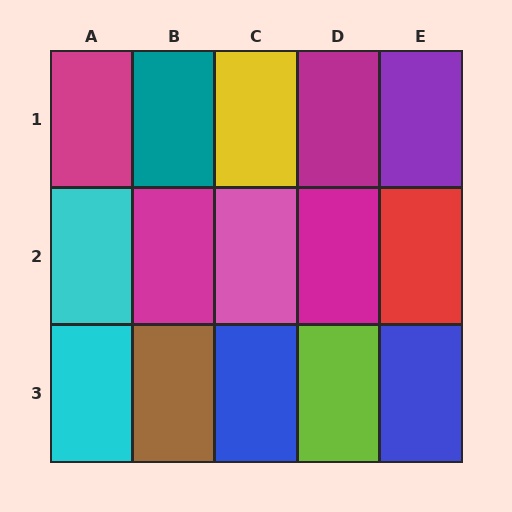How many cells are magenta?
4 cells are magenta.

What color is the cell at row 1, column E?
Purple.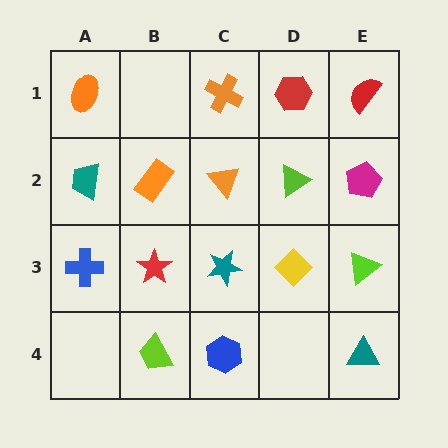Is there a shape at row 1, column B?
No, that cell is empty.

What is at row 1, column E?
A red semicircle.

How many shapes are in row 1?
4 shapes.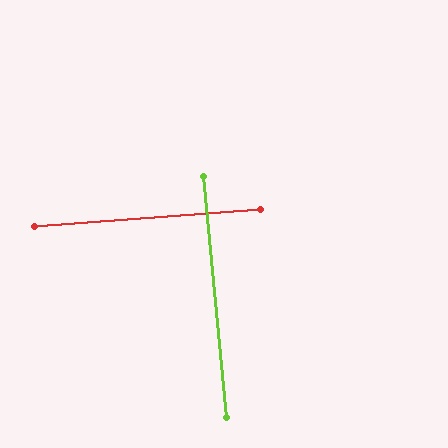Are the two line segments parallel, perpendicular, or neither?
Perpendicular — they meet at approximately 89°.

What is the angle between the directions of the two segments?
Approximately 89 degrees.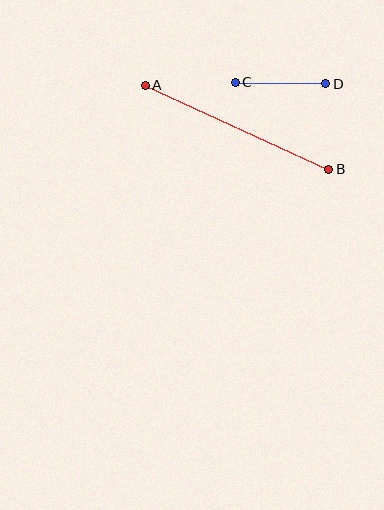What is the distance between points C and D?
The distance is approximately 91 pixels.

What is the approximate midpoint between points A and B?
The midpoint is at approximately (237, 127) pixels.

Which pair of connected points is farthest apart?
Points A and B are farthest apart.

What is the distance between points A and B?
The distance is approximately 202 pixels.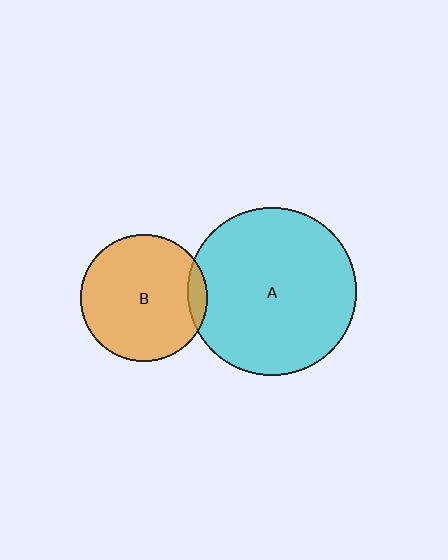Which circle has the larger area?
Circle A (cyan).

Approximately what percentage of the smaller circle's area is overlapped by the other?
Approximately 10%.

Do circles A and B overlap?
Yes.